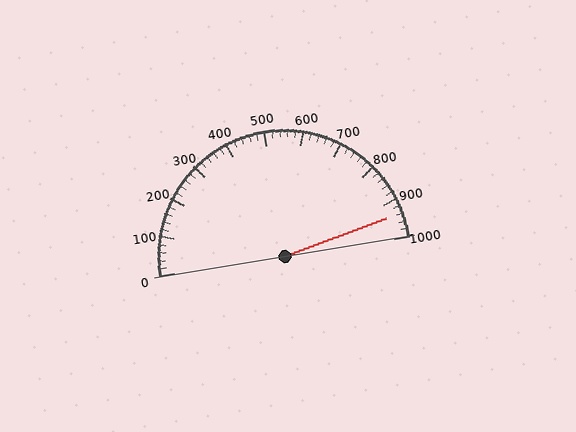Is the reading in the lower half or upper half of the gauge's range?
The reading is in the upper half of the range (0 to 1000).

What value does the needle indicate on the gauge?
The needle indicates approximately 940.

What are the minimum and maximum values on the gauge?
The gauge ranges from 0 to 1000.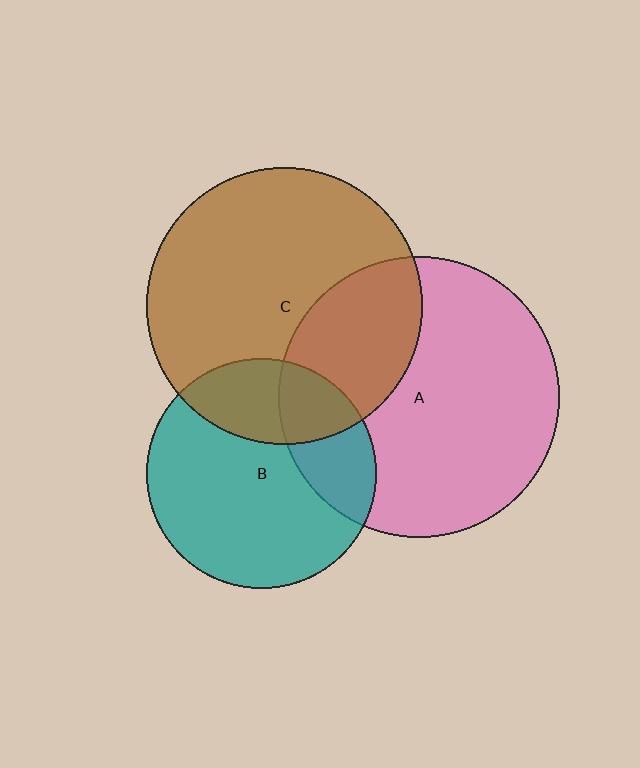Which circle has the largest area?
Circle A (pink).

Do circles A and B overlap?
Yes.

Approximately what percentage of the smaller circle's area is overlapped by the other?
Approximately 25%.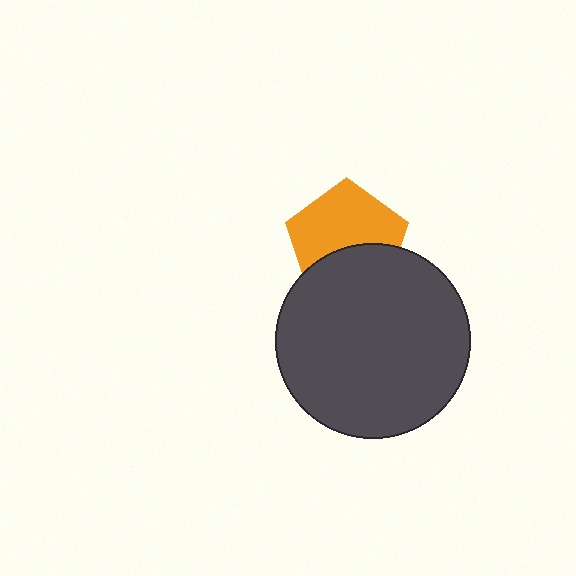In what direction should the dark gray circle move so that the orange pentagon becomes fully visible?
The dark gray circle should move down. That is the shortest direction to clear the overlap and leave the orange pentagon fully visible.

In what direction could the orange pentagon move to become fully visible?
The orange pentagon could move up. That would shift it out from behind the dark gray circle entirely.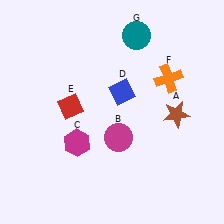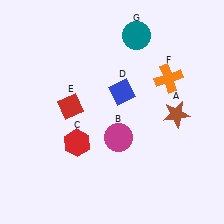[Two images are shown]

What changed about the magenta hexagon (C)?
In Image 1, C is magenta. In Image 2, it changed to red.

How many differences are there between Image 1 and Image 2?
There is 1 difference between the two images.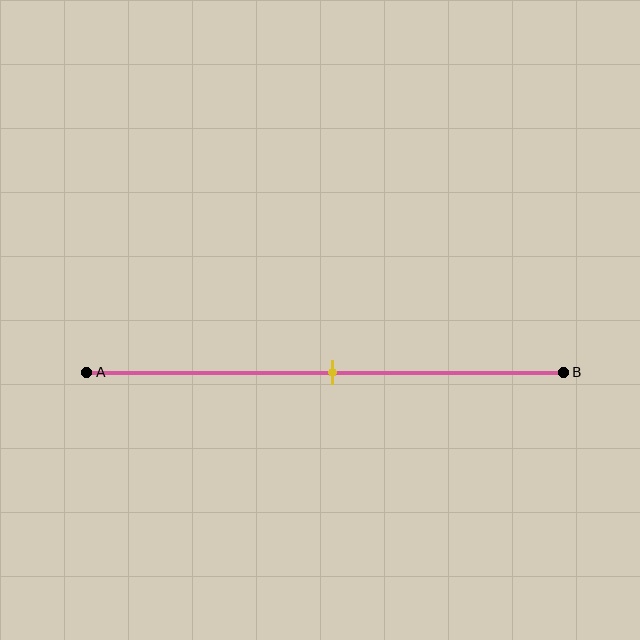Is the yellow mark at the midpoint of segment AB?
Yes, the mark is approximately at the midpoint.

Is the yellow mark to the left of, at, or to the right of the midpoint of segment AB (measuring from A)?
The yellow mark is approximately at the midpoint of segment AB.